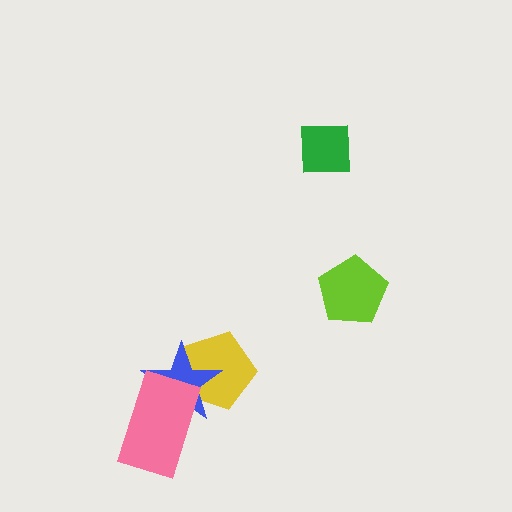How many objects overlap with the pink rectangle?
2 objects overlap with the pink rectangle.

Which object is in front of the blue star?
The pink rectangle is in front of the blue star.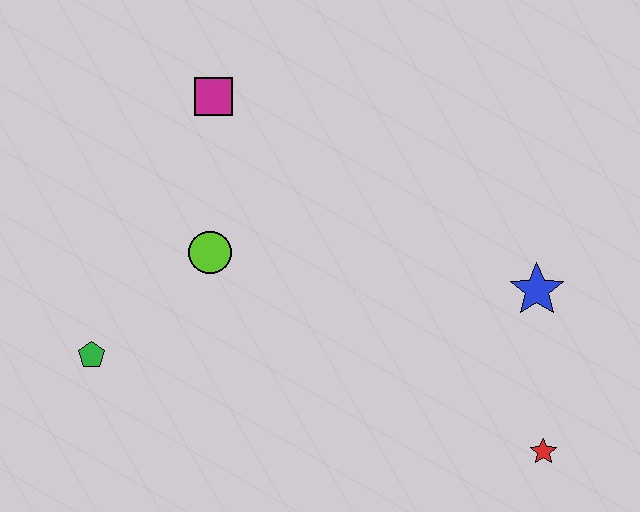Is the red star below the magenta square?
Yes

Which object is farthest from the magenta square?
The red star is farthest from the magenta square.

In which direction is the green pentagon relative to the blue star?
The green pentagon is to the left of the blue star.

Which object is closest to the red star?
The blue star is closest to the red star.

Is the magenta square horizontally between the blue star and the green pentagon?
Yes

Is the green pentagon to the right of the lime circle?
No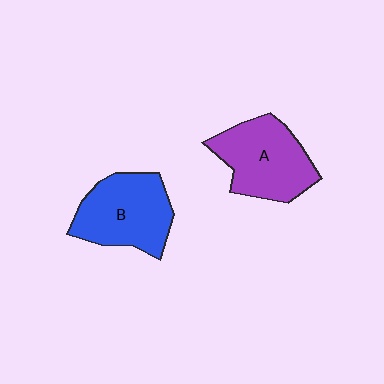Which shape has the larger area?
Shape B (blue).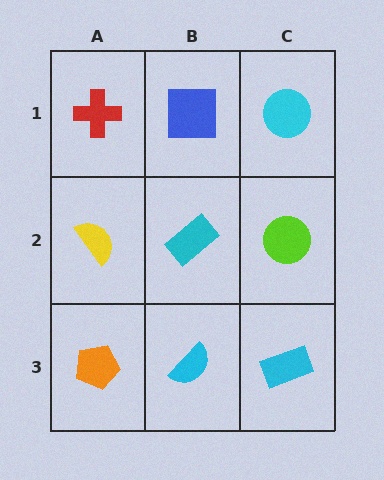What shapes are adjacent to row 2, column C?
A cyan circle (row 1, column C), a cyan rectangle (row 3, column C), a cyan rectangle (row 2, column B).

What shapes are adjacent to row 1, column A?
A yellow semicircle (row 2, column A), a blue square (row 1, column B).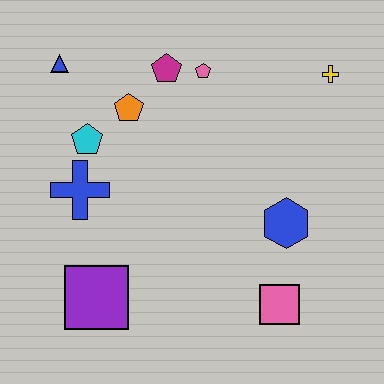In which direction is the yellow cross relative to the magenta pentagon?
The yellow cross is to the right of the magenta pentagon.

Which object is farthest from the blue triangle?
The pink square is farthest from the blue triangle.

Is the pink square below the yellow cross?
Yes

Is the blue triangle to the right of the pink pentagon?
No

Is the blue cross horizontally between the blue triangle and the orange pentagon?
Yes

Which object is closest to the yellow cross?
The pink pentagon is closest to the yellow cross.